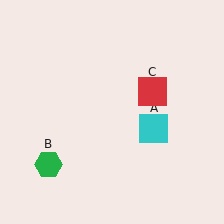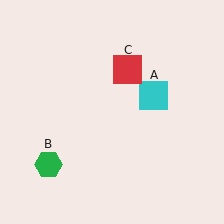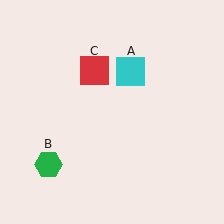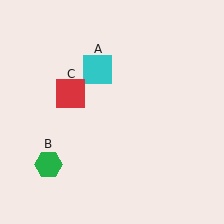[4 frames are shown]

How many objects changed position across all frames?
2 objects changed position: cyan square (object A), red square (object C).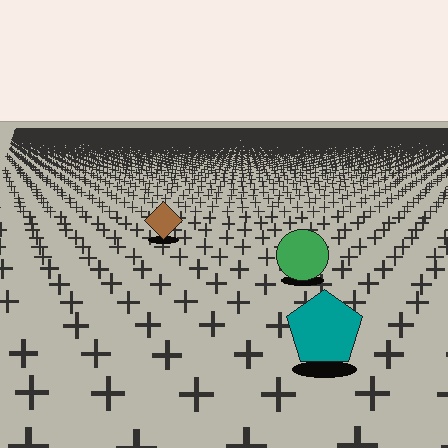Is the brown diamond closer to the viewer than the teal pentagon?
No. The teal pentagon is closer — you can tell from the texture gradient: the ground texture is coarser near it.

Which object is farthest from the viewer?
The brown diamond is farthest from the viewer. It appears smaller and the ground texture around it is denser.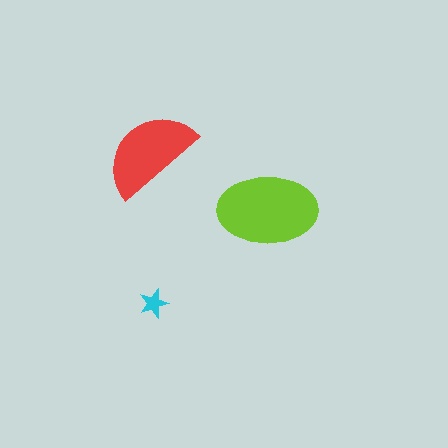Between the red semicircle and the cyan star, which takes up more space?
The red semicircle.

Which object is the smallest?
The cyan star.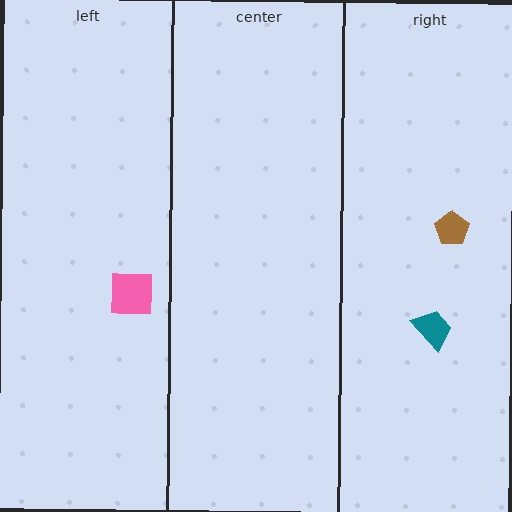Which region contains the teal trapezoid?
The right region.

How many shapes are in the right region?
2.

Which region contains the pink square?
The left region.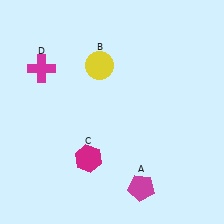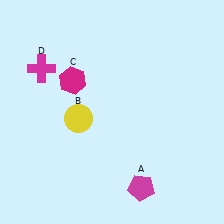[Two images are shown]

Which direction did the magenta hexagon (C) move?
The magenta hexagon (C) moved up.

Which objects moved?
The objects that moved are: the yellow circle (B), the magenta hexagon (C).